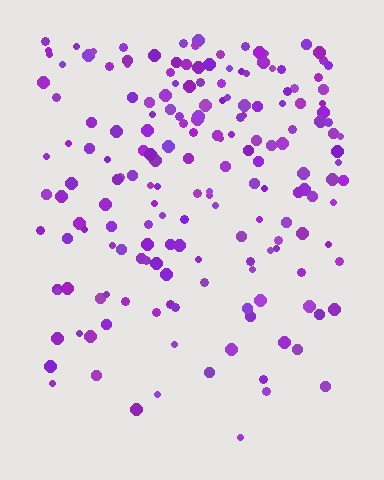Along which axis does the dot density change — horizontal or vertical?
Vertical.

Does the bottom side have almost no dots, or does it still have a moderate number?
Still a moderate number, just noticeably fewer than the top.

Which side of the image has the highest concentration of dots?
The top.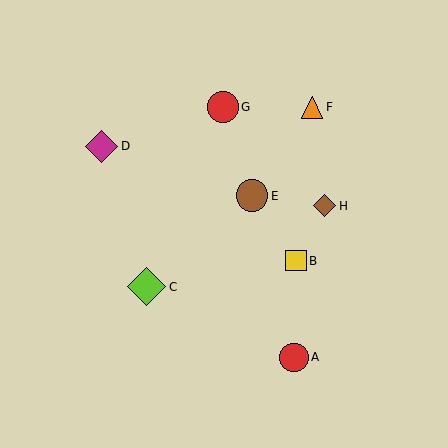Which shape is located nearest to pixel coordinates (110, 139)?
The magenta diamond (labeled D) at (102, 146) is nearest to that location.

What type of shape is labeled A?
Shape A is a red circle.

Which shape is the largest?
The lime diamond (labeled C) is the largest.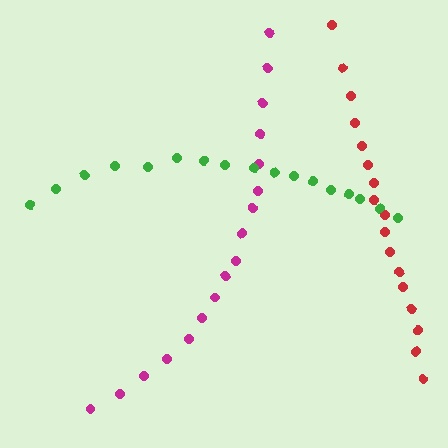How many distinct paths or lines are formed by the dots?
There are 3 distinct paths.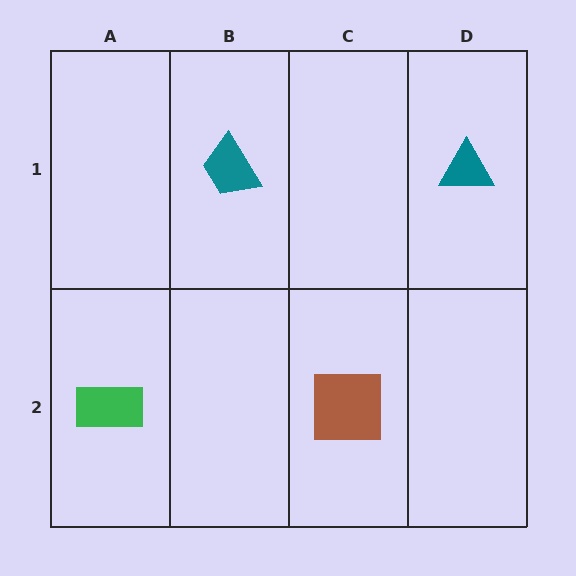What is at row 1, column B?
A teal trapezoid.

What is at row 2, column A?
A green rectangle.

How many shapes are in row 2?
2 shapes.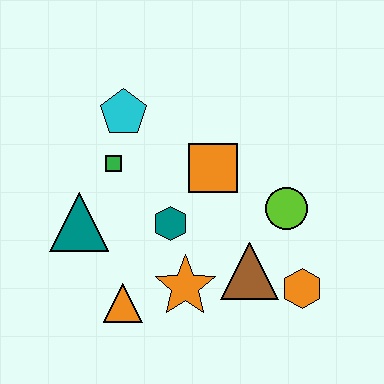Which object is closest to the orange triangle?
The orange star is closest to the orange triangle.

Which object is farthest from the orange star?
The cyan pentagon is farthest from the orange star.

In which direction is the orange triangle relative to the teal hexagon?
The orange triangle is below the teal hexagon.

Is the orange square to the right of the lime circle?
No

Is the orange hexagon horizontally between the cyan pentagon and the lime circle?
No